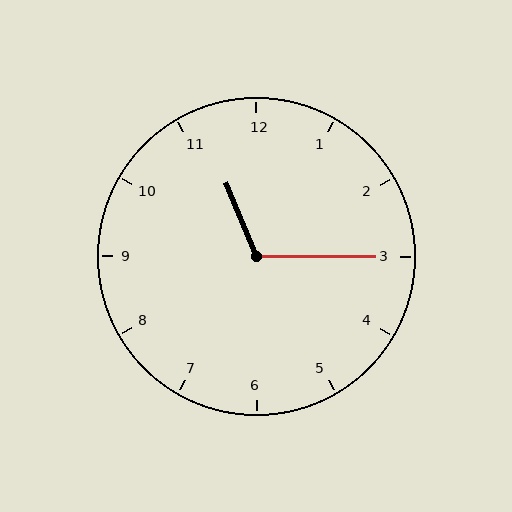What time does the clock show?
11:15.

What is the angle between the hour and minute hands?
Approximately 112 degrees.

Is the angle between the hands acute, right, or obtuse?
It is obtuse.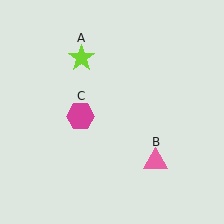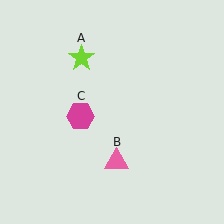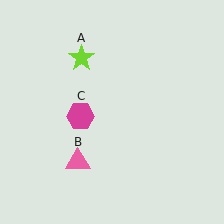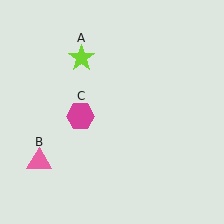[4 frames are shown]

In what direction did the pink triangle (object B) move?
The pink triangle (object B) moved left.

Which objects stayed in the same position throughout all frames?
Lime star (object A) and magenta hexagon (object C) remained stationary.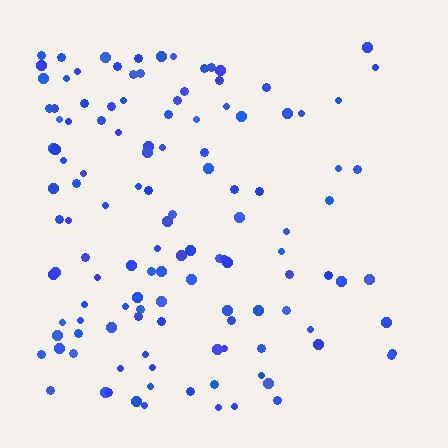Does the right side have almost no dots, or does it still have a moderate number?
Still a moderate number, just noticeably fewer than the left.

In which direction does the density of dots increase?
From right to left, with the left side densest.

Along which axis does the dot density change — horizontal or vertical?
Horizontal.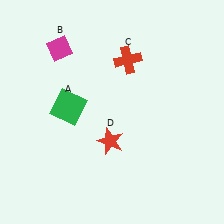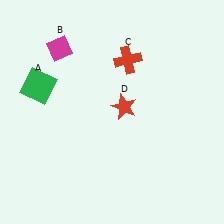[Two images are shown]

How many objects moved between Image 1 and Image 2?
2 objects moved between the two images.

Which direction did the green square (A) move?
The green square (A) moved left.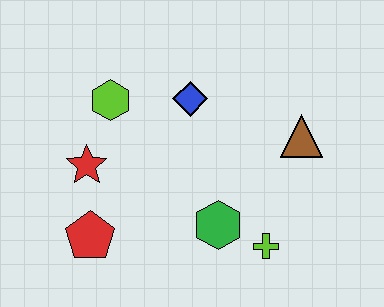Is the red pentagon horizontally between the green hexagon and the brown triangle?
No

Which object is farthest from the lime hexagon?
The lime cross is farthest from the lime hexagon.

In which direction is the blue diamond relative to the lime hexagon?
The blue diamond is to the right of the lime hexagon.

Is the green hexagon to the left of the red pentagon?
No